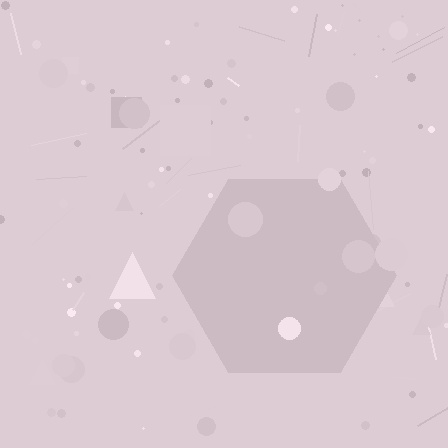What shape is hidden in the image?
A hexagon is hidden in the image.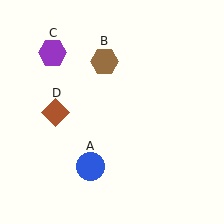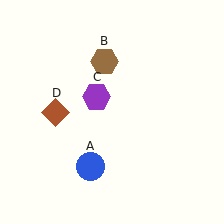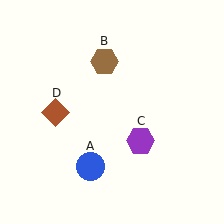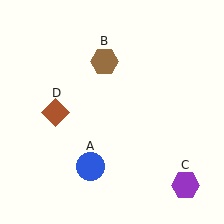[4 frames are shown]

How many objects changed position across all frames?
1 object changed position: purple hexagon (object C).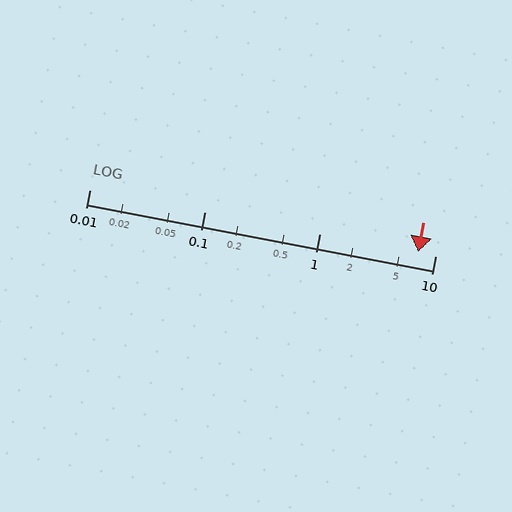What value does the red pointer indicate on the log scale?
The pointer indicates approximately 7.1.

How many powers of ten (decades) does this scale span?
The scale spans 3 decades, from 0.01 to 10.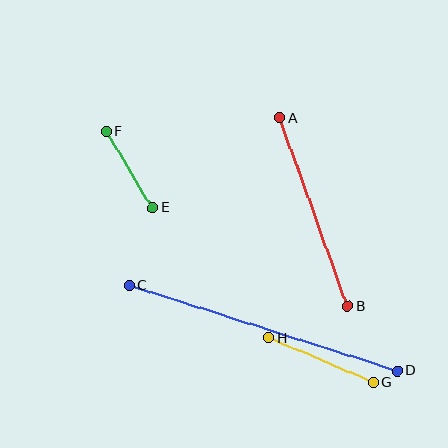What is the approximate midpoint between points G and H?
The midpoint is at approximately (321, 360) pixels.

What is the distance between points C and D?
The distance is approximately 281 pixels.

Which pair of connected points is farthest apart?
Points C and D are farthest apart.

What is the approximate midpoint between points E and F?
The midpoint is at approximately (129, 170) pixels.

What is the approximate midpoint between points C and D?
The midpoint is at approximately (263, 328) pixels.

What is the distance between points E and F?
The distance is approximately 89 pixels.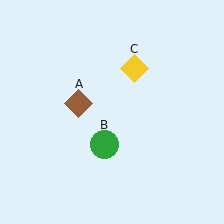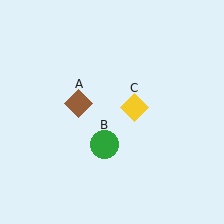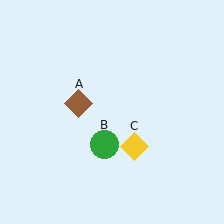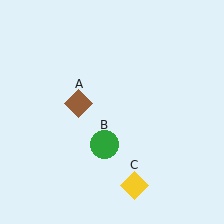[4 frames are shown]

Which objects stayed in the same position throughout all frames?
Brown diamond (object A) and green circle (object B) remained stationary.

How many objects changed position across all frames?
1 object changed position: yellow diamond (object C).